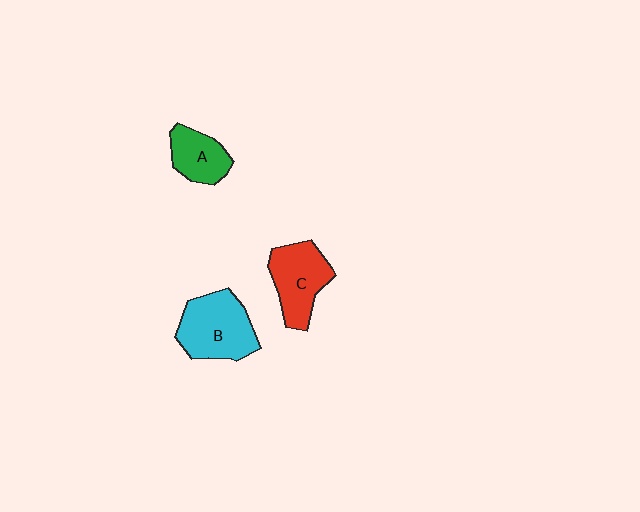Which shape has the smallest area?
Shape A (green).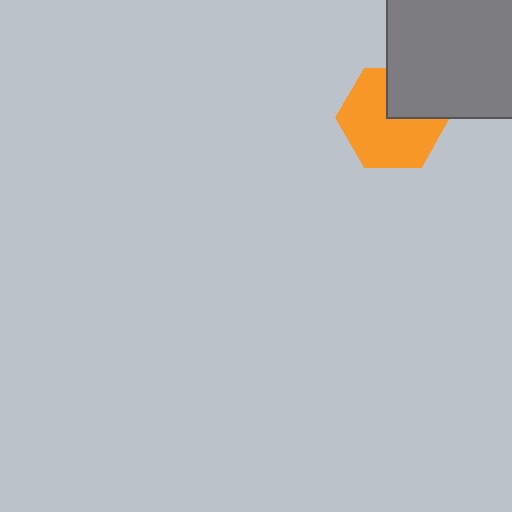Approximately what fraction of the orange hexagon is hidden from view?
Roughly 31% of the orange hexagon is hidden behind the gray rectangle.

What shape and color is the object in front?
The object in front is a gray rectangle.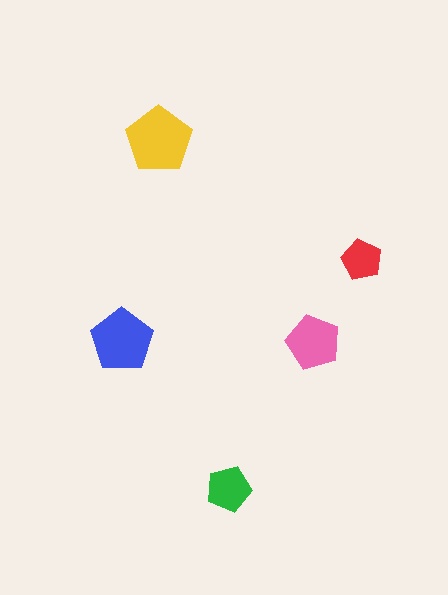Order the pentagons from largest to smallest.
the yellow one, the blue one, the pink one, the green one, the red one.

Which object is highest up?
The yellow pentagon is topmost.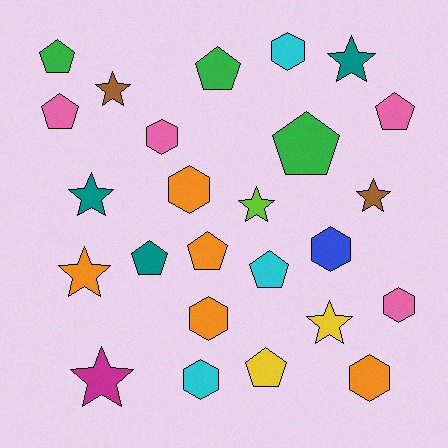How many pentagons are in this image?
There are 9 pentagons.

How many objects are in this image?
There are 25 objects.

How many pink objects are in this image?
There are 4 pink objects.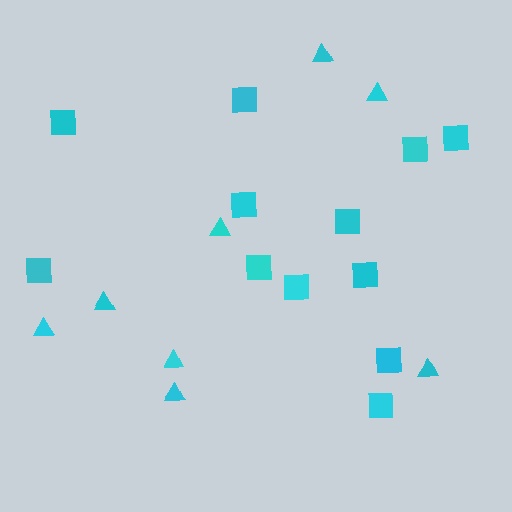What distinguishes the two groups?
There are 2 groups: one group of triangles (8) and one group of squares (12).